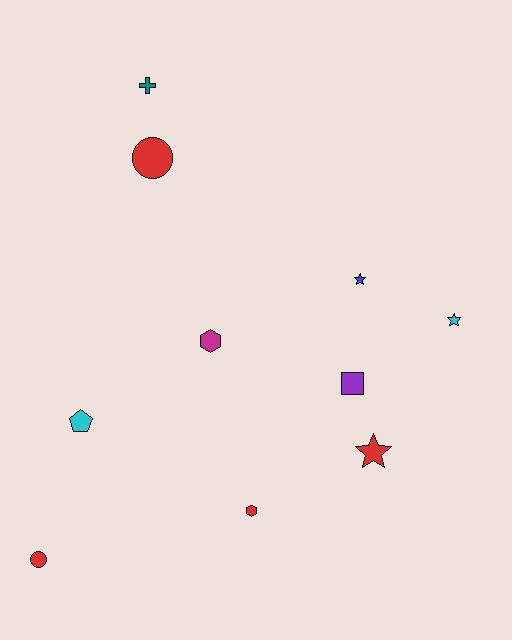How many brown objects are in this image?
There are no brown objects.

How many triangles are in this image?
There are no triangles.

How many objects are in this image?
There are 10 objects.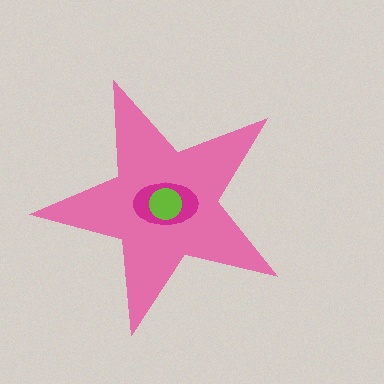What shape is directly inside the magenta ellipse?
The lime circle.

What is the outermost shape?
The pink star.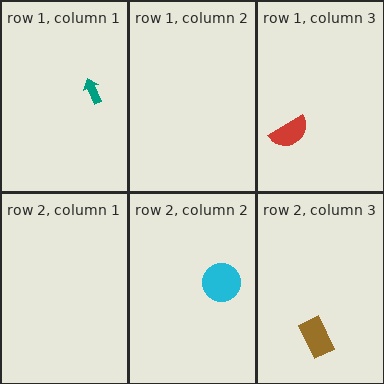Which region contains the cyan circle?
The row 2, column 2 region.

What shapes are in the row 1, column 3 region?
The red semicircle.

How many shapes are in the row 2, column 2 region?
1.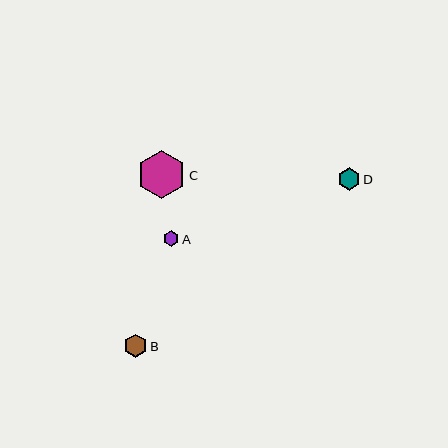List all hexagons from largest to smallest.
From largest to smallest: C, B, D, A.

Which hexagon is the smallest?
Hexagon A is the smallest with a size of approximately 16 pixels.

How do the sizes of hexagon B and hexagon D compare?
Hexagon B and hexagon D are approximately the same size.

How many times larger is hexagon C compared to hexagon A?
Hexagon C is approximately 3.1 times the size of hexagon A.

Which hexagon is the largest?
Hexagon C is the largest with a size of approximately 49 pixels.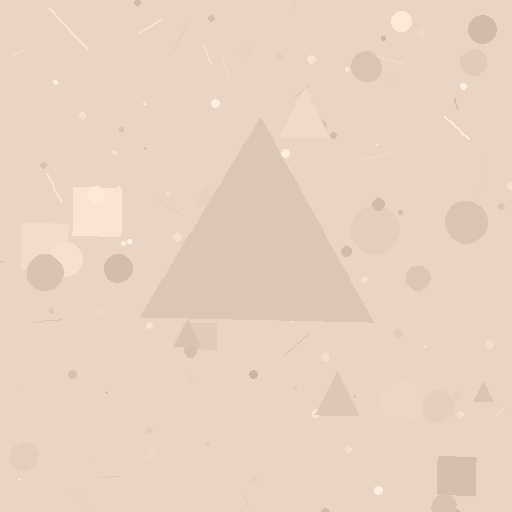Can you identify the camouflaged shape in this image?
The camouflaged shape is a triangle.